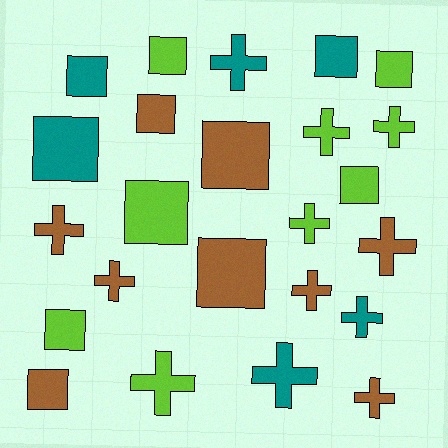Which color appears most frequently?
Brown, with 9 objects.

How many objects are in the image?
There are 24 objects.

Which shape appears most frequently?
Cross, with 12 objects.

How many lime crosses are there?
There are 4 lime crosses.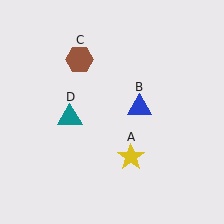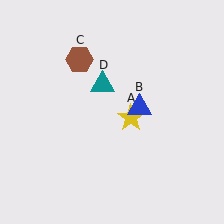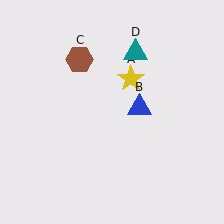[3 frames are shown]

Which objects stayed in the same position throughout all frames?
Blue triangle (object B) and brown hexagon (object C) remained stationary.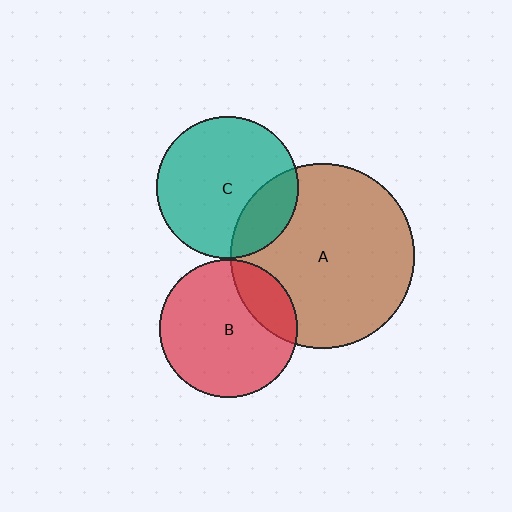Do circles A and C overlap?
Yes.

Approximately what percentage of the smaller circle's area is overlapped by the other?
Approximately 25%.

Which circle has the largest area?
Circle A (brown).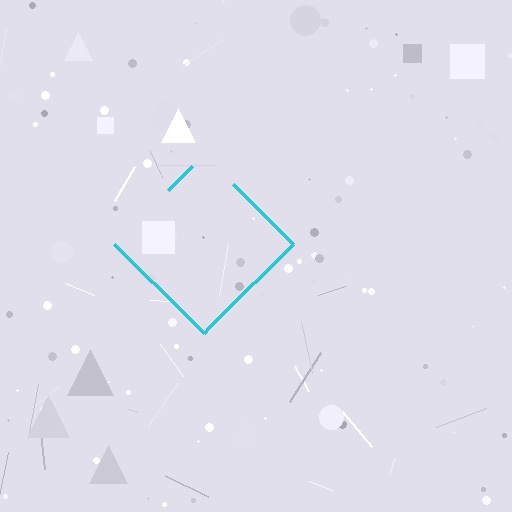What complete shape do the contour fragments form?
The contour fragments form a diamond.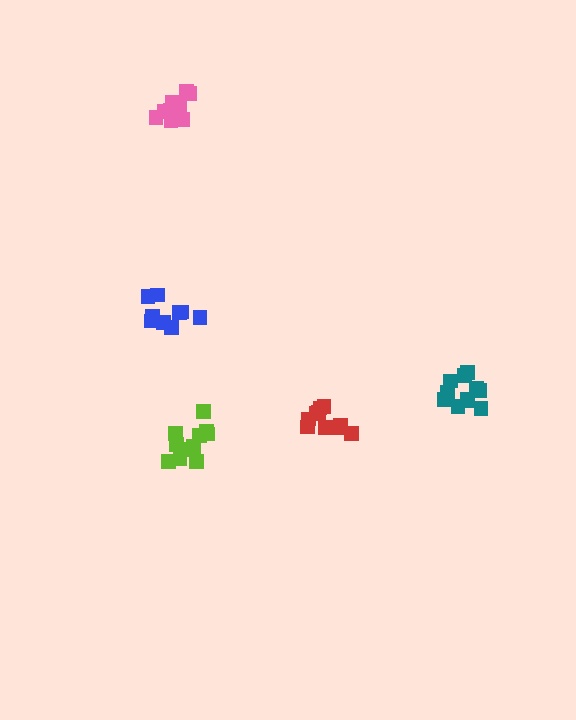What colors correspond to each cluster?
The clusters are colored: blue, red, lime, pink, teal.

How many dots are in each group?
Group 1: 9 dots, Group 2: 10 dots, Group 3: 11 dots, Group 4: 10 dots, Group 5: 11 dots (51 total).